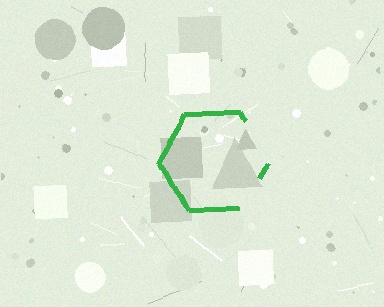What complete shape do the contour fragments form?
The contour fragments form a hexagon.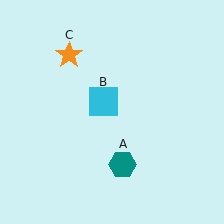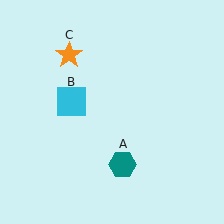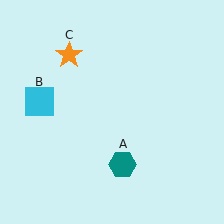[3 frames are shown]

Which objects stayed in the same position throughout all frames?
Teal hexagon (object A) and orange star (object C) remained stationary.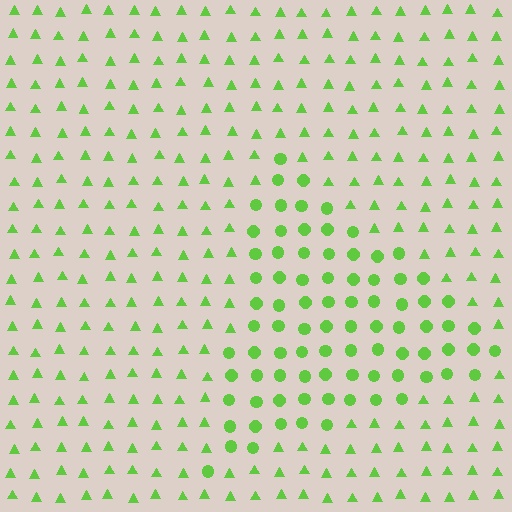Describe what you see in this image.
The image is filled with small lime elements arranged in a uniform grid. A triangle-shaped region contains circles, while the surrounding area contains triangles. The boundary is defined purely by the change in element shape.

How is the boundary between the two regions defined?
The boundary is defined by a change in element shape: circles inside vs. triangles outside. All elements share the same color and spacing.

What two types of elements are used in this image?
The image uses circles inside the triangle region and triangles outside it.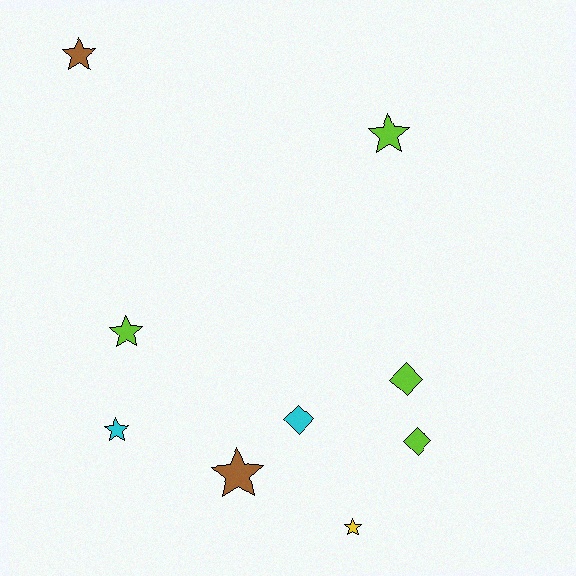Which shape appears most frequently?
Star, with 6 objects.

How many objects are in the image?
There are 9 objects.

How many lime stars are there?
There are 2 lime stars.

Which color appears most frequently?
Lime, with 4 objects.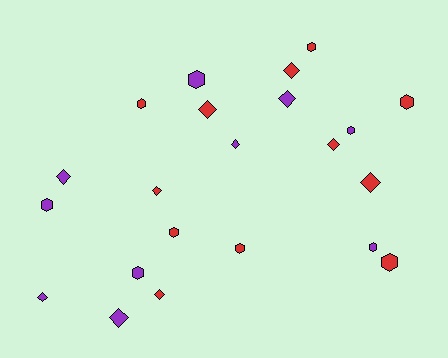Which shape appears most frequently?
Hexagon, with 11 objects.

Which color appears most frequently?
Red, with 12 objects.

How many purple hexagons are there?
There are 5 purple hexagons.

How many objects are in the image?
There are 22 objects.